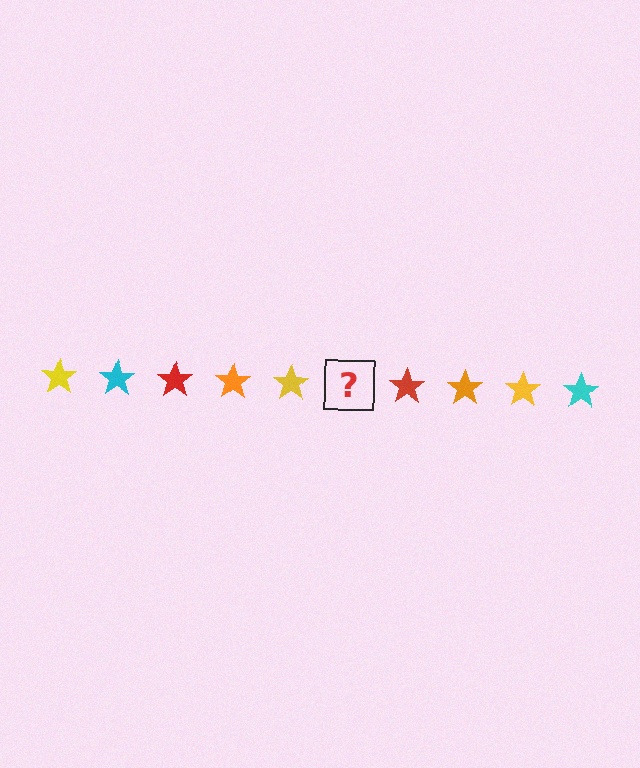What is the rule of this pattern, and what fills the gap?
The rule is that the pattern cycles through yellow, cyan, red, orange stars. The gap should be filled with a cyan star.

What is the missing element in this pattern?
The missing element is a cyan star.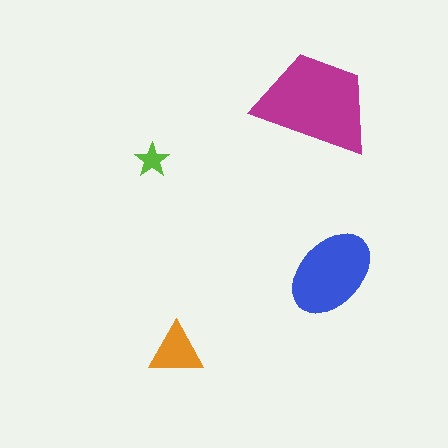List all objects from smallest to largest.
The lime star, the orange triangle, the blue ellipse, the magenta trapezoid.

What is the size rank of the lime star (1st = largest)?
4th.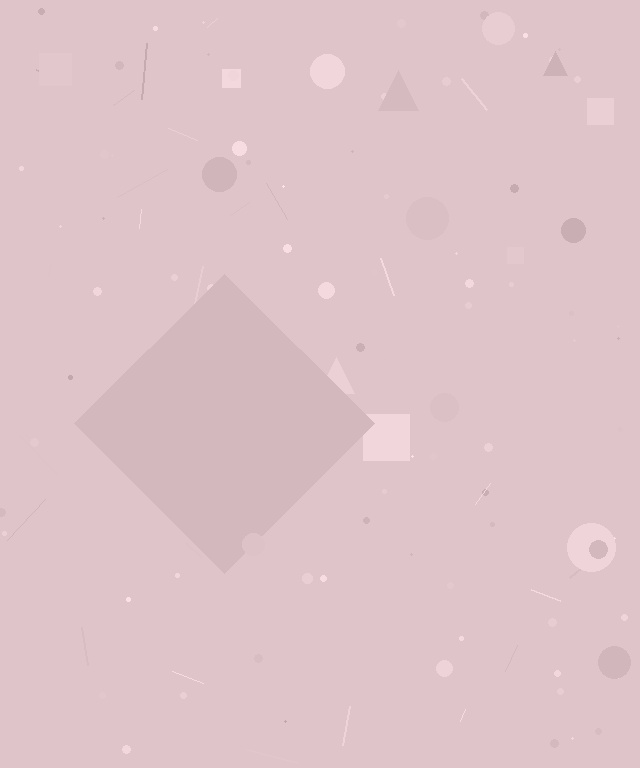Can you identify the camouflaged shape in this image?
The camouflaged shape is a diamond.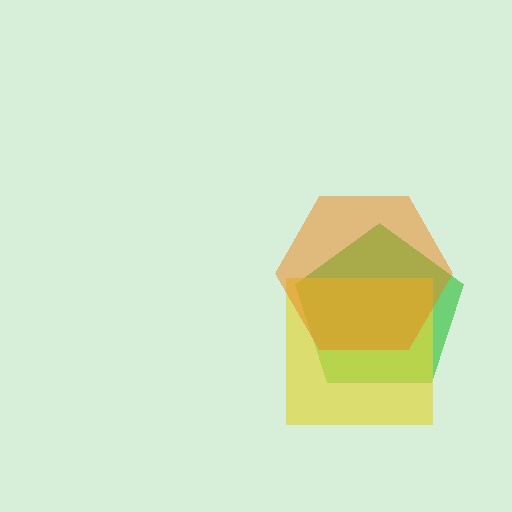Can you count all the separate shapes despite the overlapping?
Yes, there are 3 separate shapes.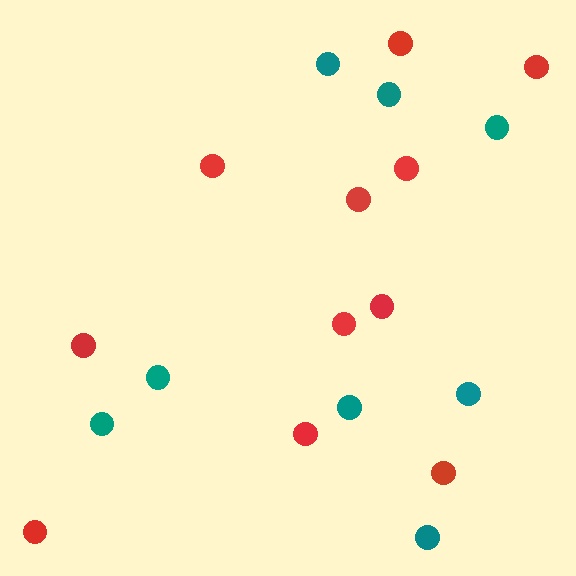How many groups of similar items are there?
There are 2 groups: one group of red circles (11) and one group of teal circles (8).